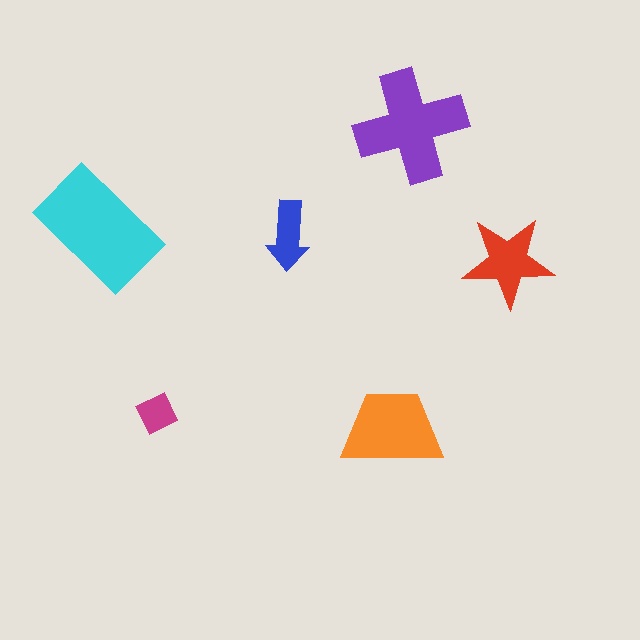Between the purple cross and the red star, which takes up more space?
The purple cross.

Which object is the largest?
The cyan rectangle.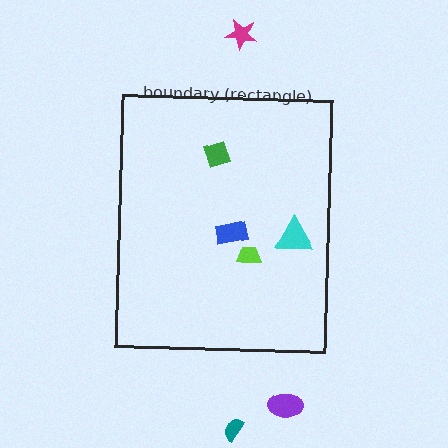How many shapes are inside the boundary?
4 inside, 3 outside.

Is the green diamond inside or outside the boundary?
Inside.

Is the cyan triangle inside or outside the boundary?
Inside.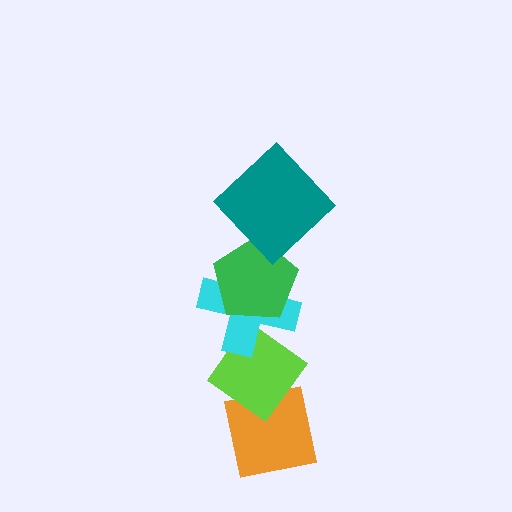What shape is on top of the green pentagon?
The teal diamond is on top of the green pentagon.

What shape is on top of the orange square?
The lime diamond is on top of the orange square.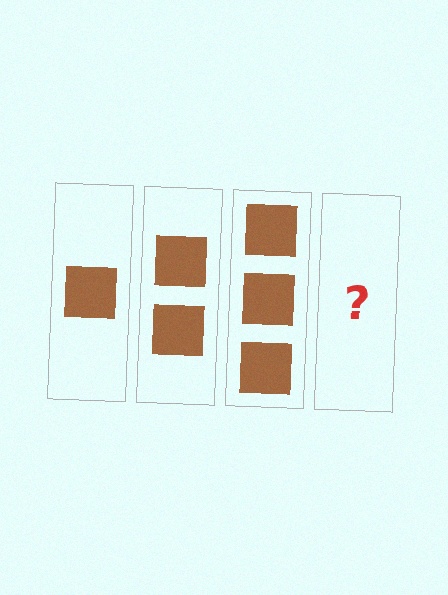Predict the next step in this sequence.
The next step is 4 squares.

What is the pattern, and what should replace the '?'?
The pattern is that each step adds one more square. The '?' should be 4 squares.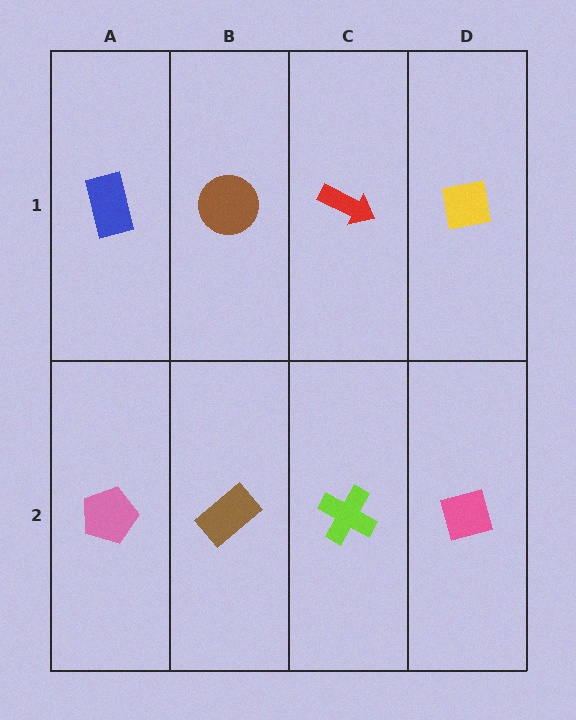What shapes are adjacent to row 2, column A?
A blue rectangle (row 1, column A), a brown rectangle (row 2, column B).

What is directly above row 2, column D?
A yellow square.